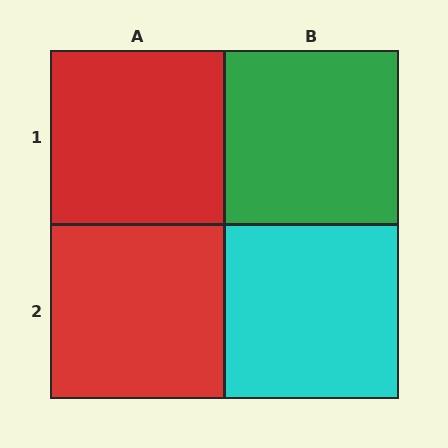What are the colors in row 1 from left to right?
Red, green.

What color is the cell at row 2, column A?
Red.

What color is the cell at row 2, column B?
Cyan.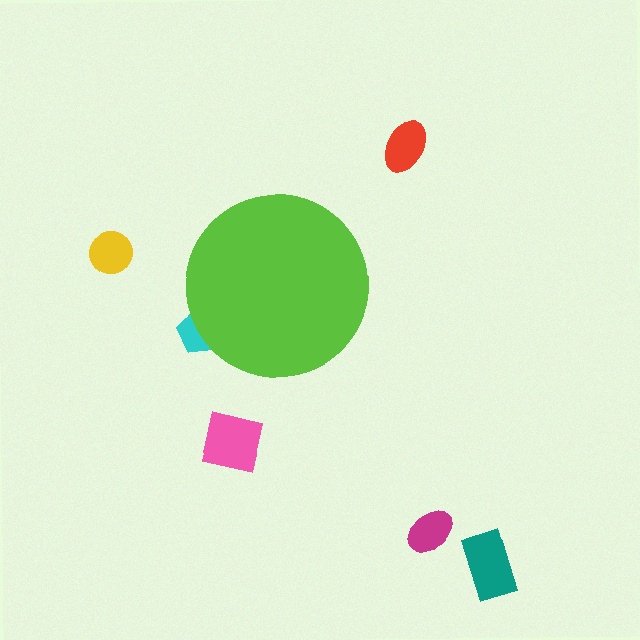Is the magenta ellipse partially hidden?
No, the magenta ellipse is fully visible.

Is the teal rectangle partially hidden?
No, the teal rectangle is fully visible.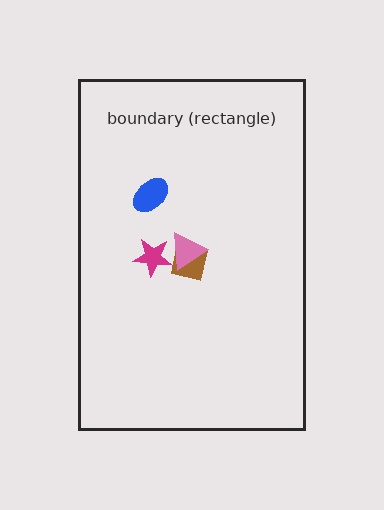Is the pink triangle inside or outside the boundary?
Inside.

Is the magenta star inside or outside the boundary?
Inside.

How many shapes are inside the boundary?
4 inside, 0 outside.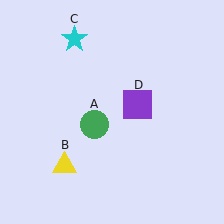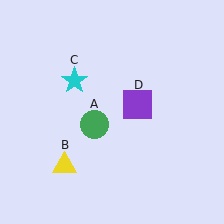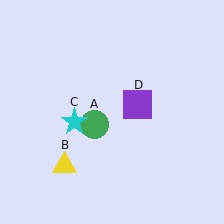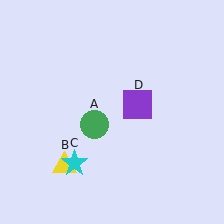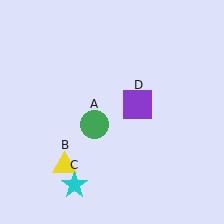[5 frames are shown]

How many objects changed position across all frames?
1 object changed position: cyan star (object C).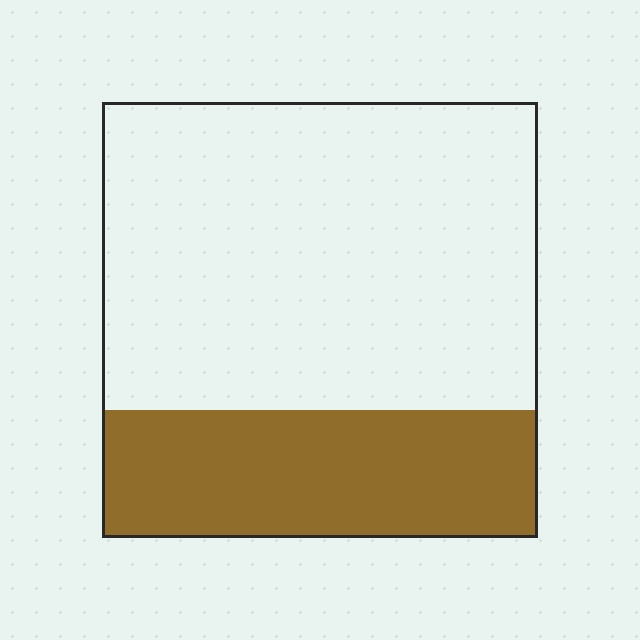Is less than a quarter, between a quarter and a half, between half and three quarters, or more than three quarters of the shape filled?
Between a quarter and a half.